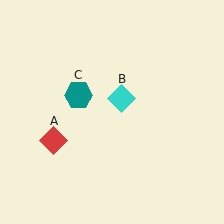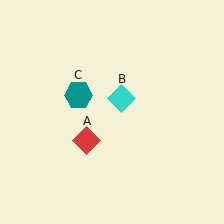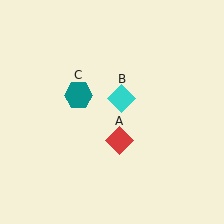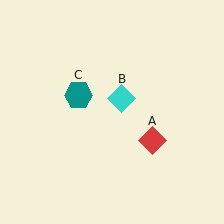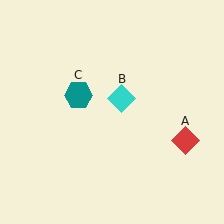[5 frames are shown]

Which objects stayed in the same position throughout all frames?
Cyan diamond (object B) and teal hexagon (object C) remained stationary.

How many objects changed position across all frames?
1 object changed position: red diamond (object A).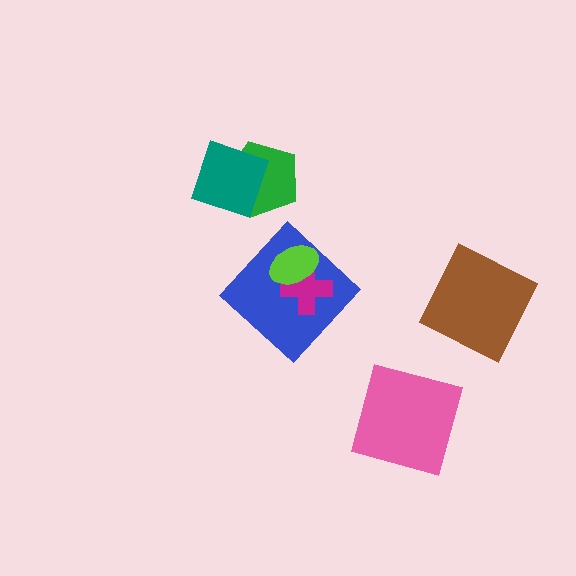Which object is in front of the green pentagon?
The teal square is in front of the green pentagon.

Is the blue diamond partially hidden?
Yes, it is partially covered by another shape.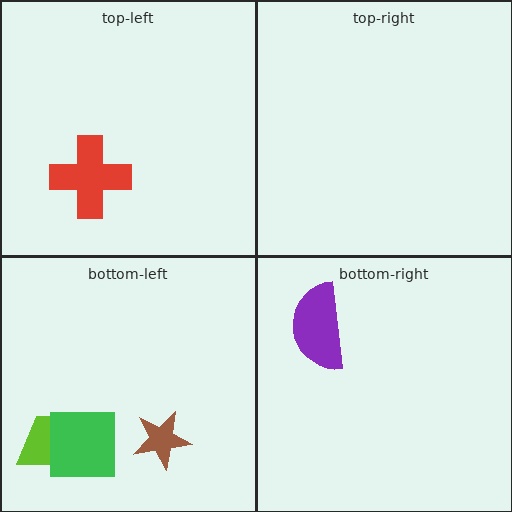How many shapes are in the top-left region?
1.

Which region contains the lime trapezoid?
The bottom-left region.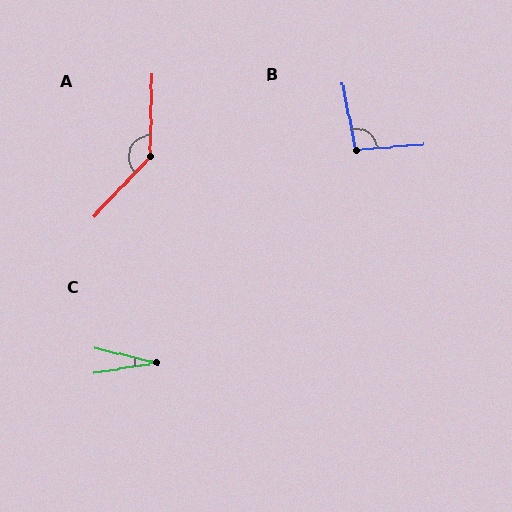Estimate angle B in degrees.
Approximately 96 degrees.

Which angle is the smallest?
C, at approximately 22 degrees.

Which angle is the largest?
A, at approximately 138 degrees.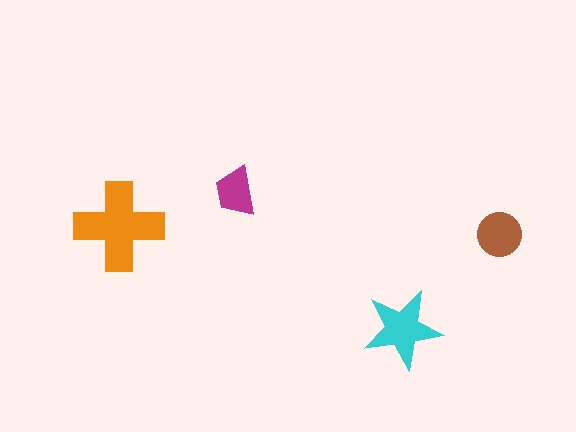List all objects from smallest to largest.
The magenta trapezoid, the brown circle, the cyan star, the orange cross.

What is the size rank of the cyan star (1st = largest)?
2nd.